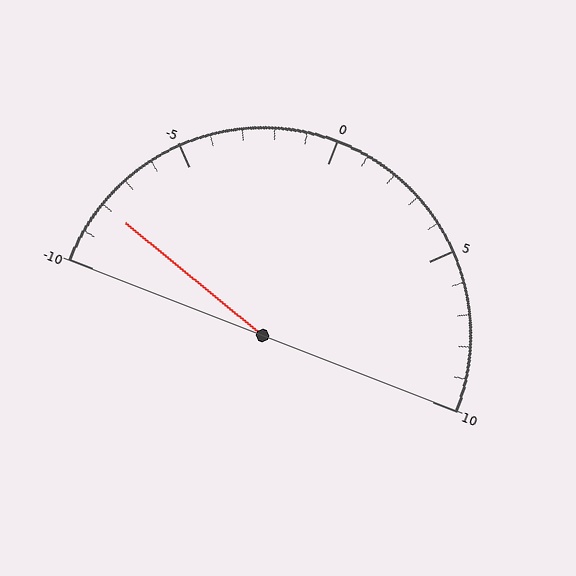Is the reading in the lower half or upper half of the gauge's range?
The reading is in the lower half of the range (-10 to 10).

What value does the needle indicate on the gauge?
The needle indicates approximately -8.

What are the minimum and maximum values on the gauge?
The gauge ranges from -10 to 10.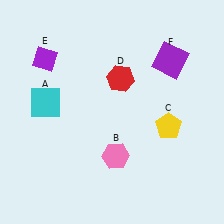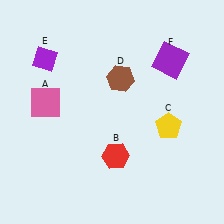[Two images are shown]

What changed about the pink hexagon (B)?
In Image 1, B is pink. In Image 2, it changed to red.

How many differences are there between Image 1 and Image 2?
There are 3 differences between the two images.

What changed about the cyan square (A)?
In Image 1, A is cyan. In Image 2, it changed to pink.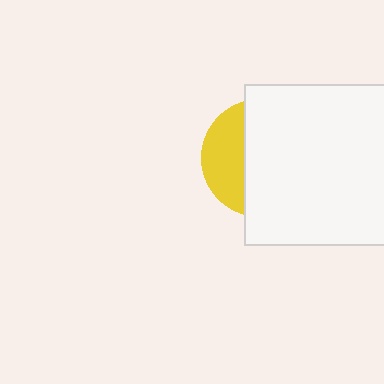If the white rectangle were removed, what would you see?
You would see the complete yellow circle.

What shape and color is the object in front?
The object in front is a white rectangle.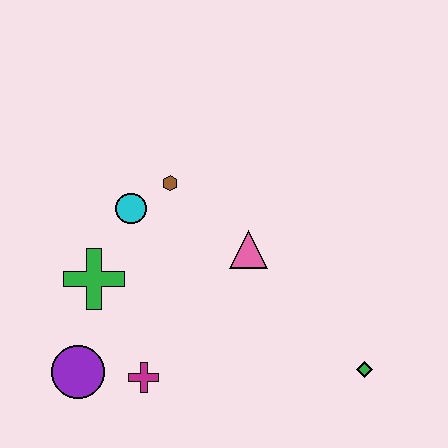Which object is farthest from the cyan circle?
The green diamond is farthest from the cyan circle.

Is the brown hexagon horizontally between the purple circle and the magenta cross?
No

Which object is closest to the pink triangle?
The brown hexagon is closest to the pink triangle.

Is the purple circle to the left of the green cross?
Yes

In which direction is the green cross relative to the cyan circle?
The green cross is below the cyan circle.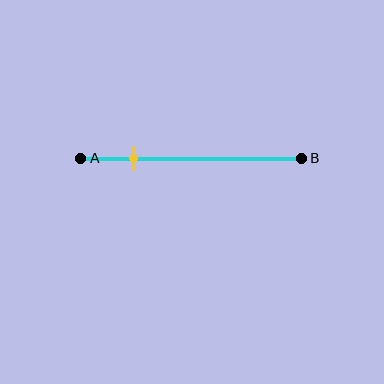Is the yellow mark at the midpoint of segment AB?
No, the mark is at about 25% from A, not at the 50% midpoint.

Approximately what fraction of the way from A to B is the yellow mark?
The yellow mark is approximately 25% of the way from A to B.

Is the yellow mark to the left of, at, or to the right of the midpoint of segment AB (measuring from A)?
The yellow mark is to the left of the midpoint of segment AB.